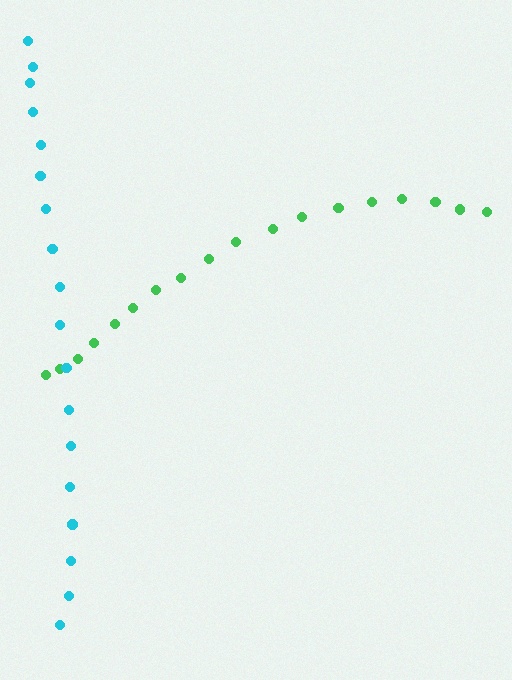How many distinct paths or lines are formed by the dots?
There are 2 distinct paths.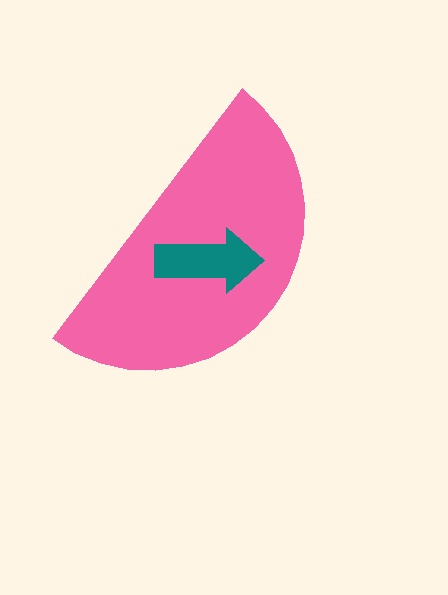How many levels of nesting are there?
2.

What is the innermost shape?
The teal arrow.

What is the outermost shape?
The pink semicircle.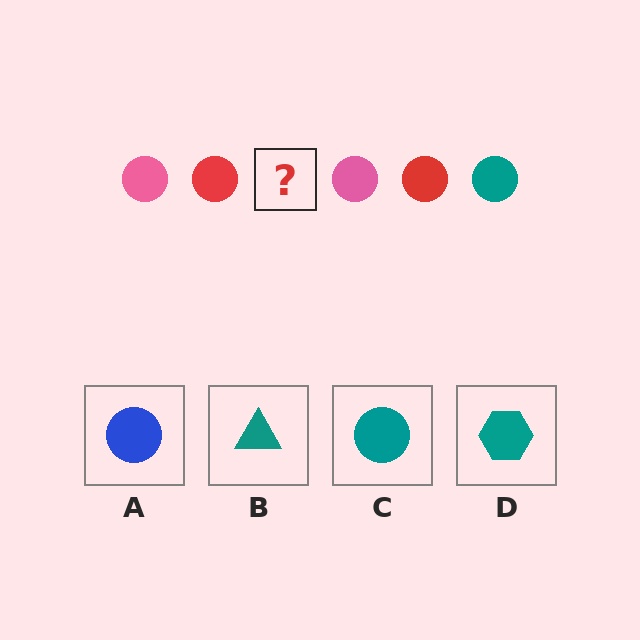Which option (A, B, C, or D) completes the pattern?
C.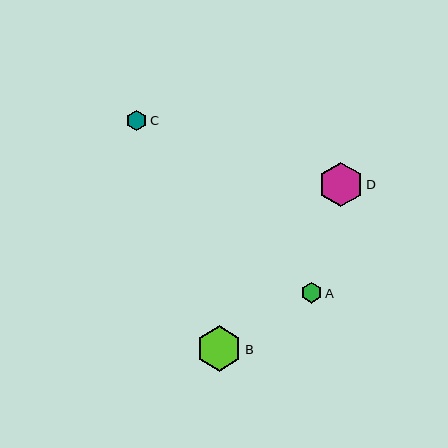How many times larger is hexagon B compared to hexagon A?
Hexagon B is approximately 2.2 times the size of hexagon A.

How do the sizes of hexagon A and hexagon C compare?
Hexagon A and hexagon C are approximately the same size.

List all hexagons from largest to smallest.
From largest to smallest: B, D, A, C.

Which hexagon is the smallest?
Hexagon C is the smallest with a size of approximately 21 pixels.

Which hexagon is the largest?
Hexagon B is the largest with a size of approximately 45 pixels.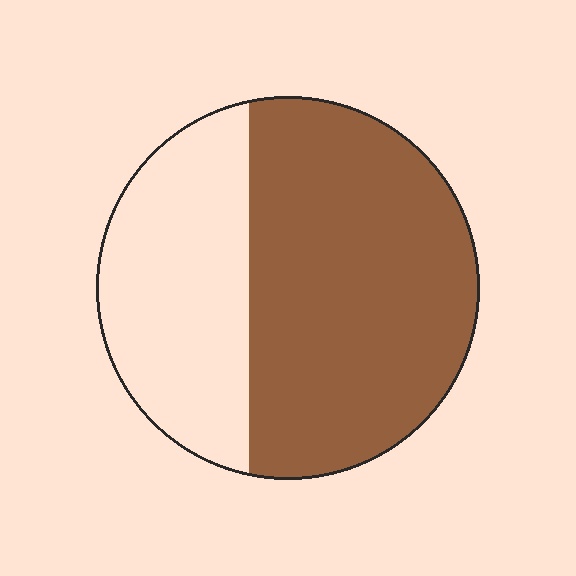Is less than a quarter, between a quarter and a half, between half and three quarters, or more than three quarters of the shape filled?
Between half and three quarters.